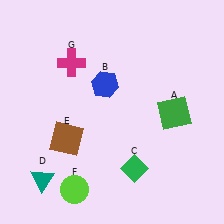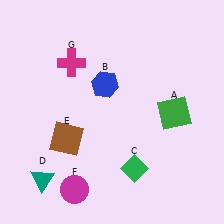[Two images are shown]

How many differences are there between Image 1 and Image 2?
There is 1 difference between the two images.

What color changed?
The circle (F) changed from lime in Image 1 to magenta in Image 2.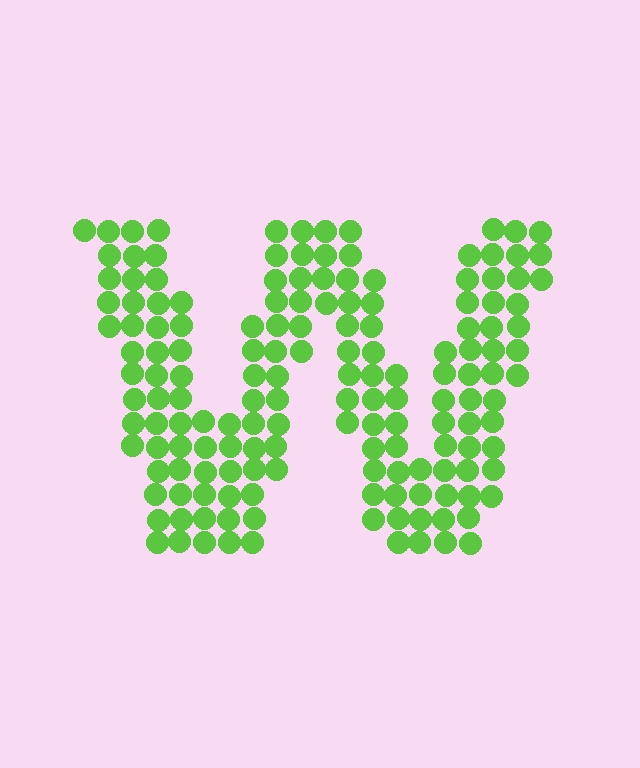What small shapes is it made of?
It is made of small circles.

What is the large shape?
The large shape is the letter W.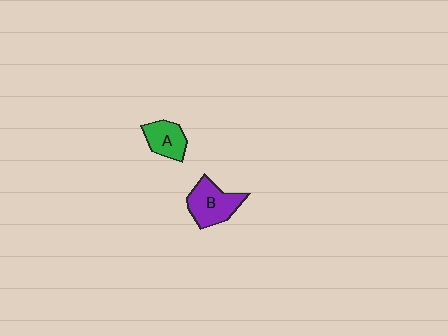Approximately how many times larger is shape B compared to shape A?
Approximately 1.4 times.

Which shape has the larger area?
Shape B (purple).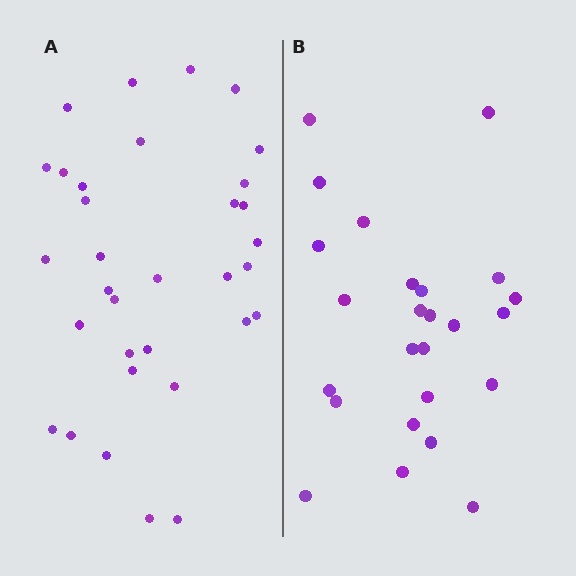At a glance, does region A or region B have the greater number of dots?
Region A (the left region) has more dots.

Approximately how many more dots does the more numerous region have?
Region A has roughly 8 or so more dots than region B.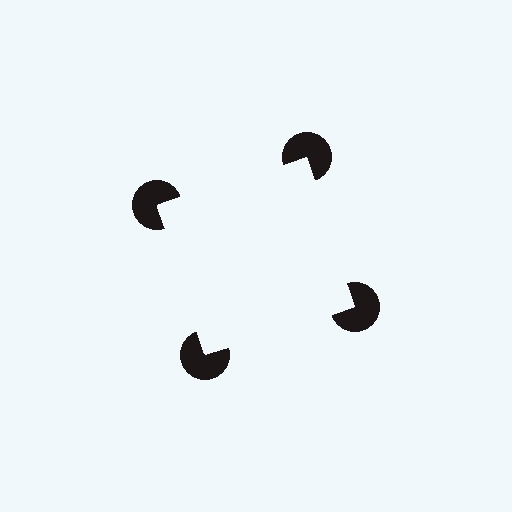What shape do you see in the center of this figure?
An illusory square — its edges are inferred from the aligned wedge cuts in the pac-man discs, not physically drawn.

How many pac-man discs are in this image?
There are 4 — one at each vertex of the illusory square.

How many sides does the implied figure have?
4 sides.